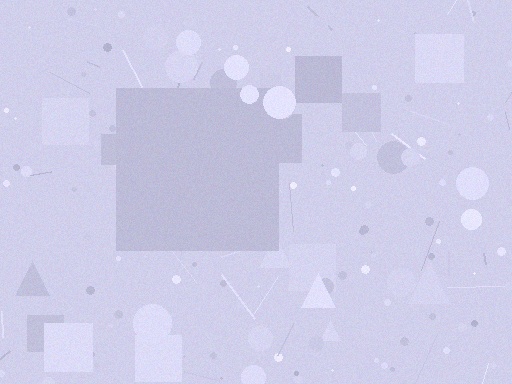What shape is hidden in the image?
A square is hidden in the image.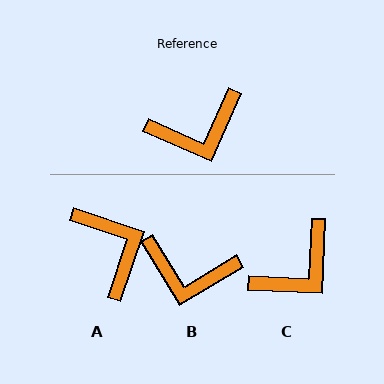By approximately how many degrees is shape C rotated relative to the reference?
Approximately 21 degrees counter-clockwise.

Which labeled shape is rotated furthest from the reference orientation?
A, about 95 degrees away.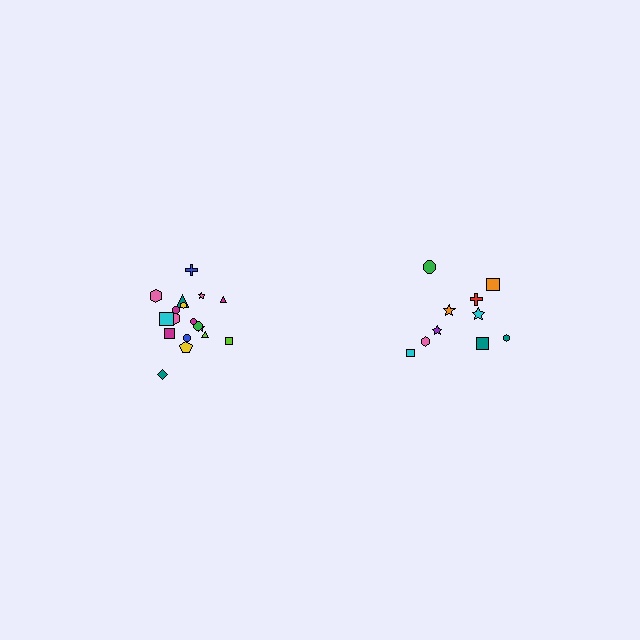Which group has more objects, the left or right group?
The left group.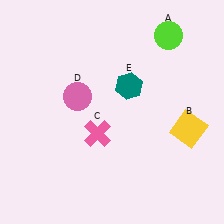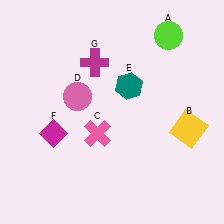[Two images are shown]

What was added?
A magenta diamond (F), a magenta cross (G) were added in Image 2.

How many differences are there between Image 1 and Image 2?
There are 2 differences between the two images.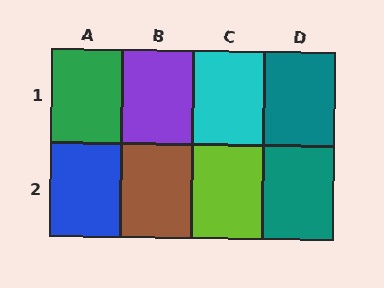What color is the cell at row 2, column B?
Brown.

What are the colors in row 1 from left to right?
Green, purple, cyan, teal.